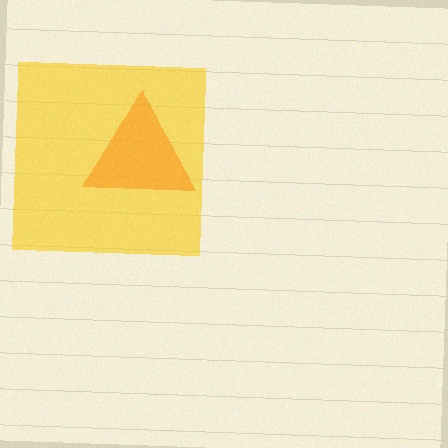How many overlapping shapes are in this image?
There are 2 overlapping shapes in the image.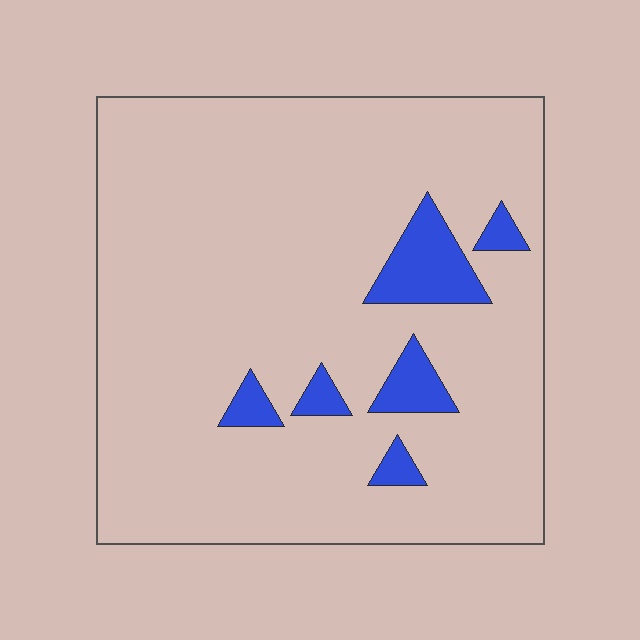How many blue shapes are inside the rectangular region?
6.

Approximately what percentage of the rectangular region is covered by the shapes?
Approximately 10%.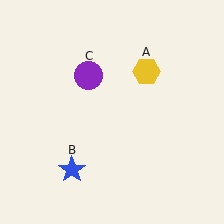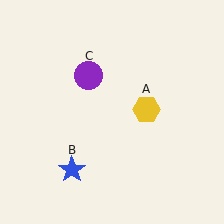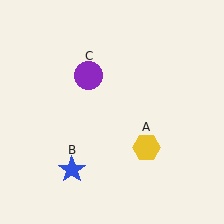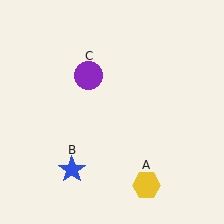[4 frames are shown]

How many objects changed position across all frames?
1 object changed position: yellow hexagon (object A).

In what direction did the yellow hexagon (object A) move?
The yellow hexagon (object A) moved down.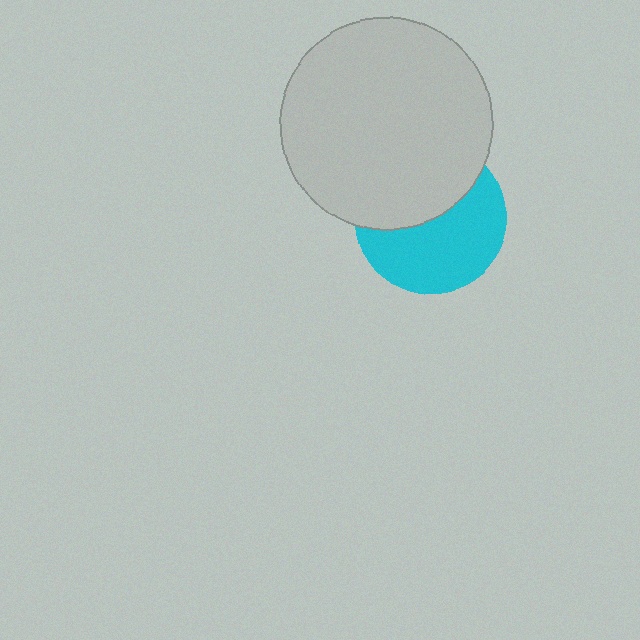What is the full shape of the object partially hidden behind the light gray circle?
The partially hidden object is a cyan circle.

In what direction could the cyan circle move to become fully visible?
The cyan circle could move down. That would shift it out from behind the light gray circle entirely.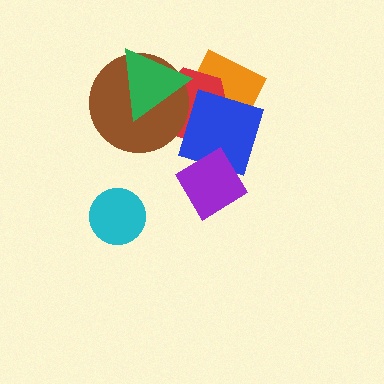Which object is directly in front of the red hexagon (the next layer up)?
The blue square is directly in front of the red hexagon.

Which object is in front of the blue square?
The purple diamond is in front of the blue square.